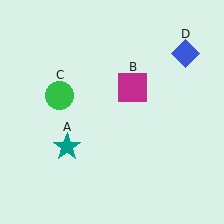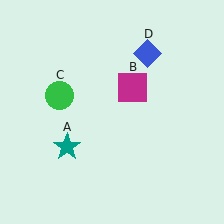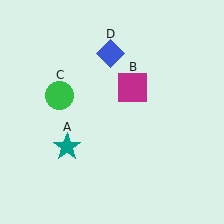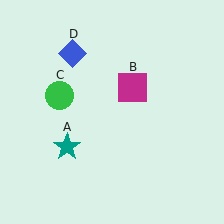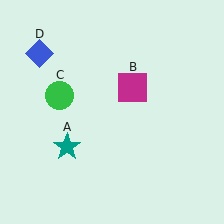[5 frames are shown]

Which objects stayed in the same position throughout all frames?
Teal star (object A) and magenta square (object B) and green circle (object C) remained stationary.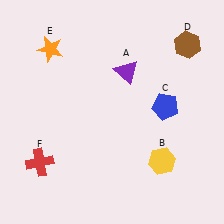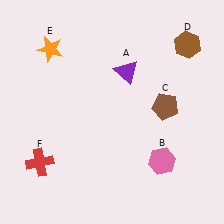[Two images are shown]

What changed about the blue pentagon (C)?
In Image 1, C is blue. In Image 2, it changed to brown.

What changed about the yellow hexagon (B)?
In Image 1, B is yellow. In Image 2, it changed to pink.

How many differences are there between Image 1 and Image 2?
There are 2 differences between the two images.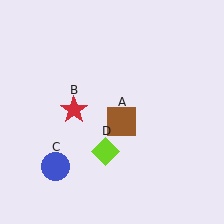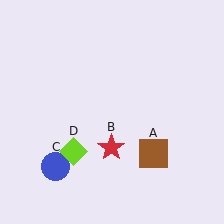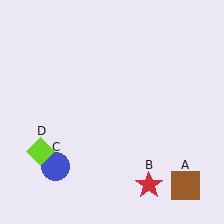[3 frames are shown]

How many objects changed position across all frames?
3 objects changed position: brown square (object A), red star (object B), lime diamond (object D).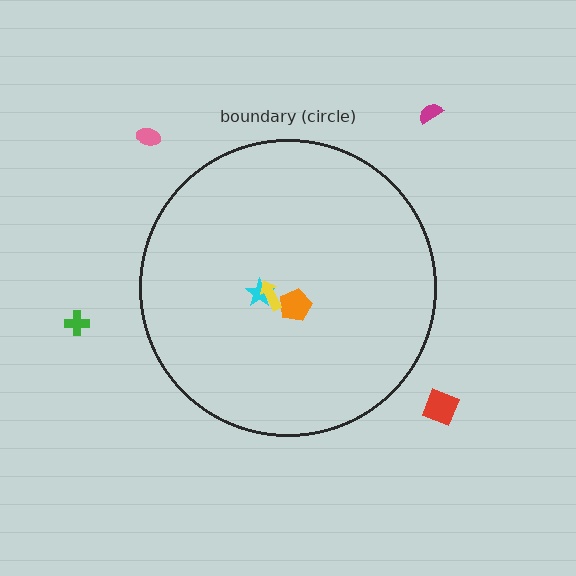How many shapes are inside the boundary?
3 inside, 4 outside.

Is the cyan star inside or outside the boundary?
Inside.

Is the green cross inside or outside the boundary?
Outside.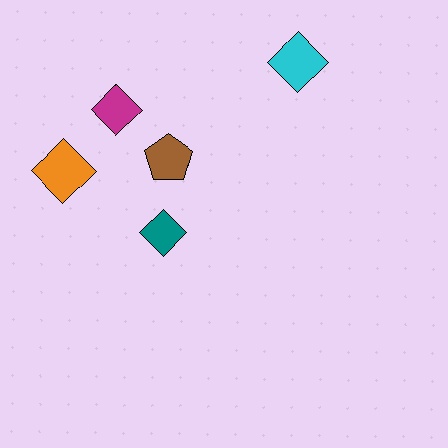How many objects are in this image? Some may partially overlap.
There are 5 objects.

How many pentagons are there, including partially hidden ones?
There is 1 pentagon.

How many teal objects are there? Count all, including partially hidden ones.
There is 1 teal object.